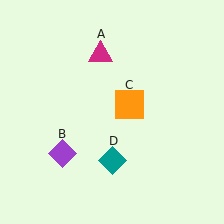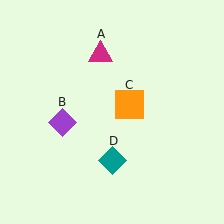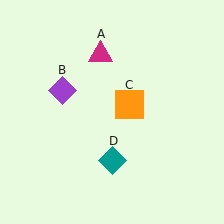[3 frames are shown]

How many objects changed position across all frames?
1 object changed position: purple diamond (object B).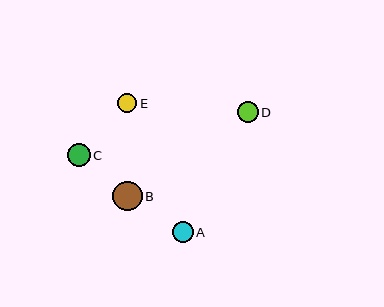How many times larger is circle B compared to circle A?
Circle B is approximately 1.4 times the size of circle A.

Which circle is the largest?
Circle B is the largest with a size of approximately 29 pixels.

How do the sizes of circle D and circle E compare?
Circle D and circle E are approximately the same size.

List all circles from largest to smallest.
From largest to smallest: B, C, A, D, E.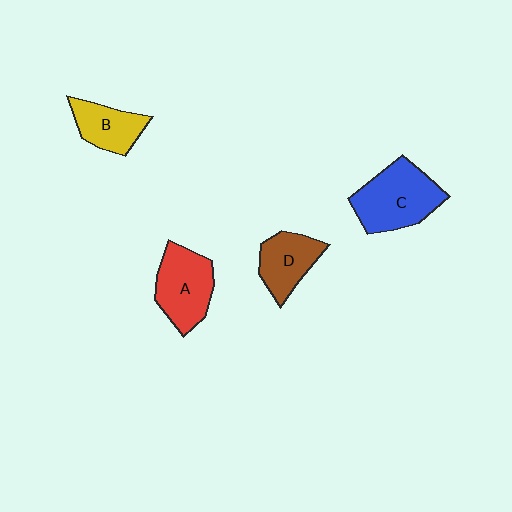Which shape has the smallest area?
Shape B (yellow).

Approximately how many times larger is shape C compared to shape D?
Approximately 1.5 times.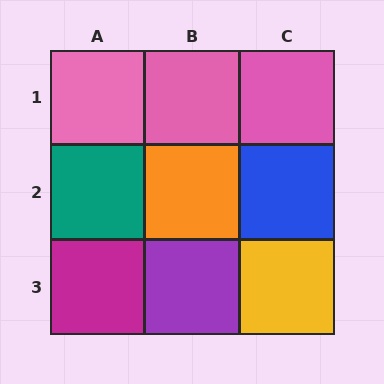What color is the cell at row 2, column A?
Teal.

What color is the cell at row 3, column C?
Yellow.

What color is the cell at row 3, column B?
Purple.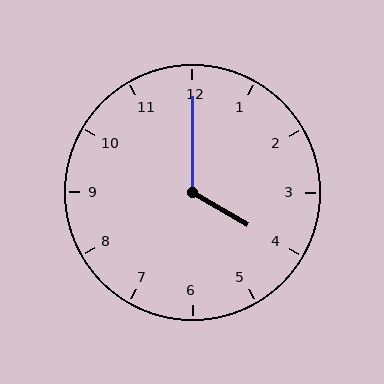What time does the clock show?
4:00.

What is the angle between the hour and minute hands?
Approximately 120 degrees.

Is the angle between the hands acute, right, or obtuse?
It is obtuse.